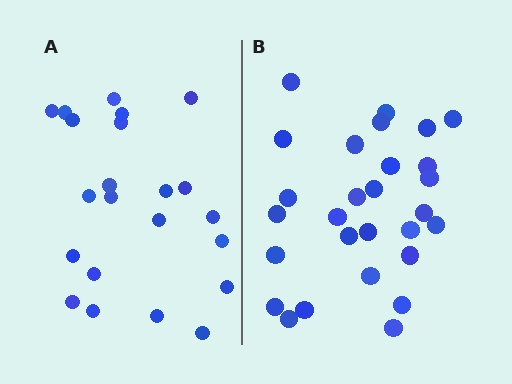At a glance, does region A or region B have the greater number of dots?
Region B (the right region) has more dots.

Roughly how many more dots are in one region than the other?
Region B has about 6 more dots than region A.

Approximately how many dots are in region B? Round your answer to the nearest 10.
About 30 dots. (The exact count is 28, which rounds to 30.)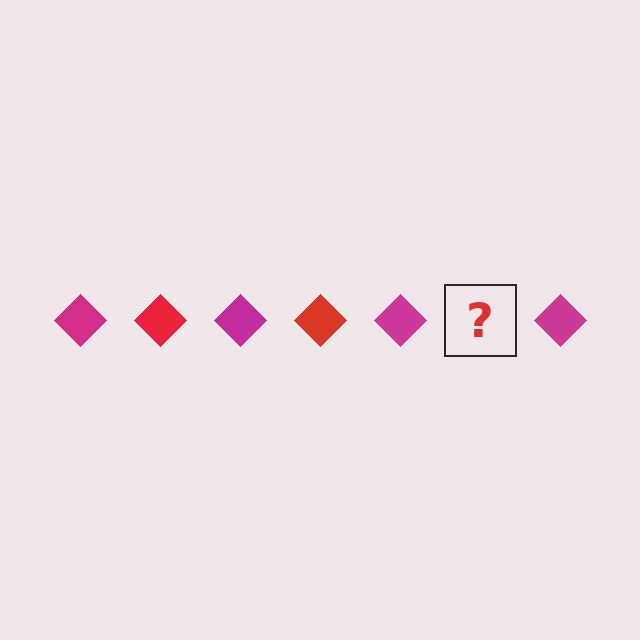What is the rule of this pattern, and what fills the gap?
The rule is that the pattern cycles through magenta, red diamonds. The gap should be filled with a red diamond.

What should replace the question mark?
The question mark should be replaced with a red diamond.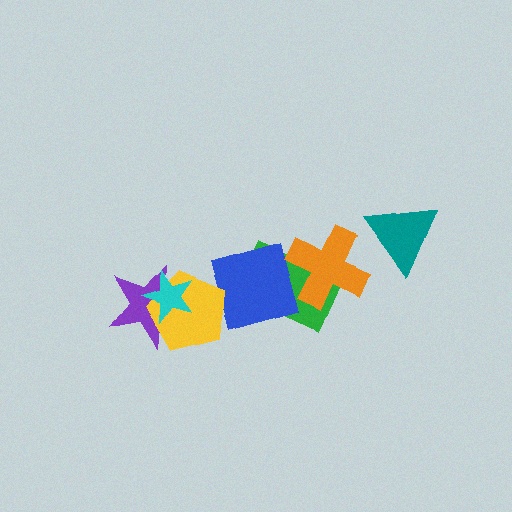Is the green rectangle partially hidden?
Yes, it is partially covered by another shape.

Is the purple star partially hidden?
Yes, it is partially covered by another shape.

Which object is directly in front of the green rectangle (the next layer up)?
The blue square is directly in front of the green rectangle.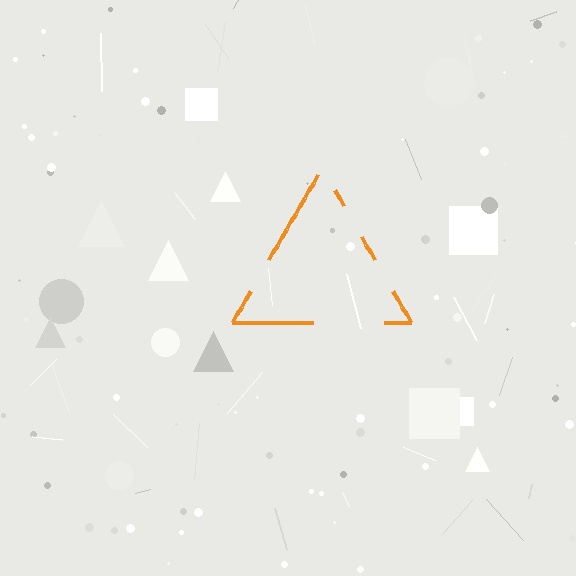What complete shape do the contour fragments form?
The contour fragments form a triangle.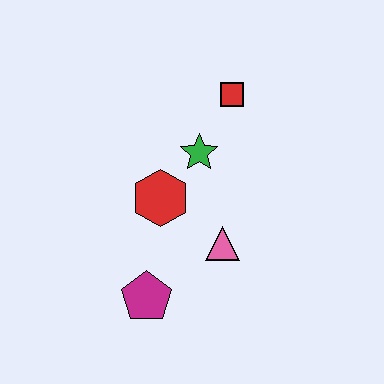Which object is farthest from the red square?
The magenta pentagon is farthest from the red square.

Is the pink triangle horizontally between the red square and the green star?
Yes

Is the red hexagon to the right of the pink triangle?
No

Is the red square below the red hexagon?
No